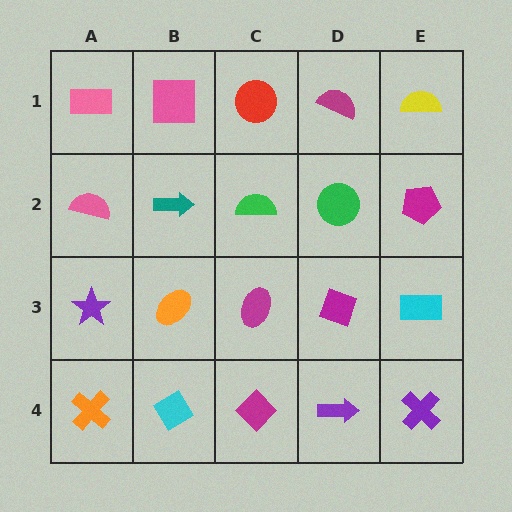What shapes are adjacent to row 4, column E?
A cyan rectangle (row 3, column E), a purple arrow (row 4, column D).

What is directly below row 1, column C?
A green semicircle.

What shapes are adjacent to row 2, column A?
A pink rectangle (row 1, column A), a purple star (row 3, column A), a teal arrow (row 2, column B).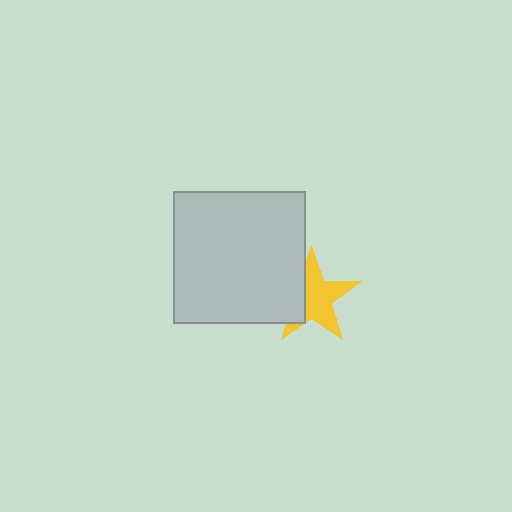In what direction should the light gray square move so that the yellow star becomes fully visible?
The light gray square should move left. That is the shortest direction to clear the overlap and leave the yellow star fully visible.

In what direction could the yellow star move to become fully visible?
The yellow star could move right. That would shift it out from behind the light gray square entirely.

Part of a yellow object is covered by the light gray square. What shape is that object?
It is a star.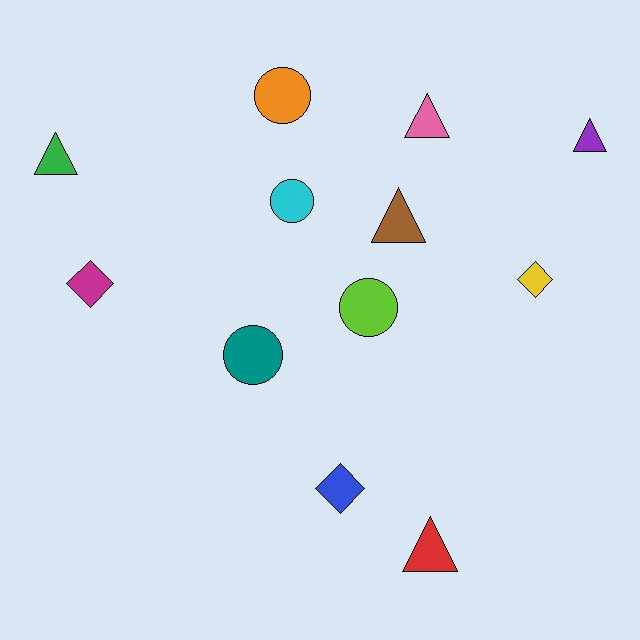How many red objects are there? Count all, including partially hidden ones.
There is 1 red object.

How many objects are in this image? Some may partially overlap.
There are 12 objects.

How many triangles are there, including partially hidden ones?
There are 5 triangles.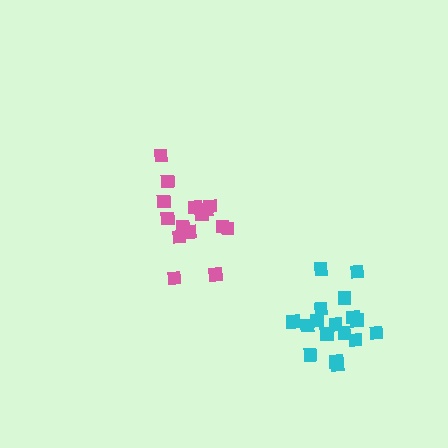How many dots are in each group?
Group 1: 16 dots, Group 2: 17 dots (33 total).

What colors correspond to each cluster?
The clusters are colored: pink, cyan.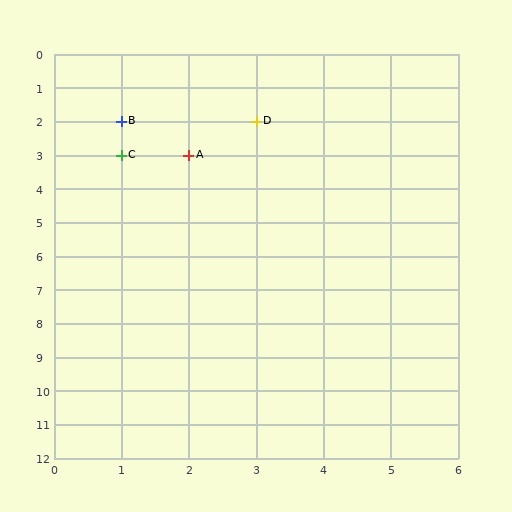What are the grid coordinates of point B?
Point B is at grid coordinates (1, 2).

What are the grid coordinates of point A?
Point A is at grid coordinates (2, 3).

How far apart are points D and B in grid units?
Points D and B are 2 columns apart.